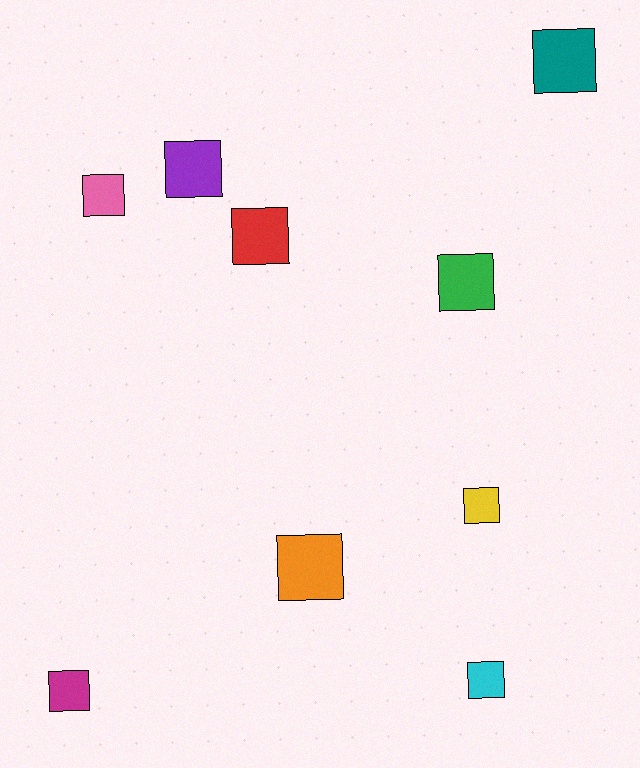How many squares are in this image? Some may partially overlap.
There are 9 squares.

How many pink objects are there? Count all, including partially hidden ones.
There is 1 pink object.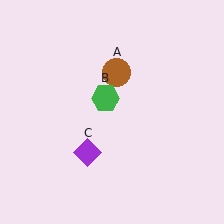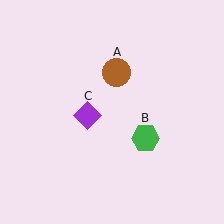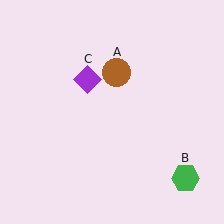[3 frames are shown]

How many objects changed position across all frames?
2 objects changed position: green hexagon (object B), purple diamond (object C).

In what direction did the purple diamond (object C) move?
The purple diamond (object C) moved up.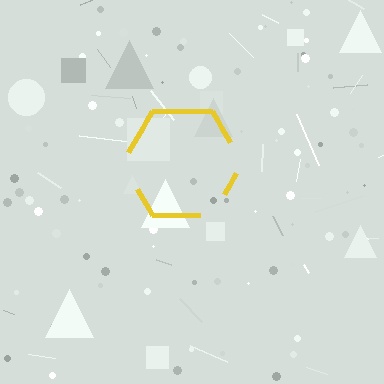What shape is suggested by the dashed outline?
The dashed outline suggests a hexagon.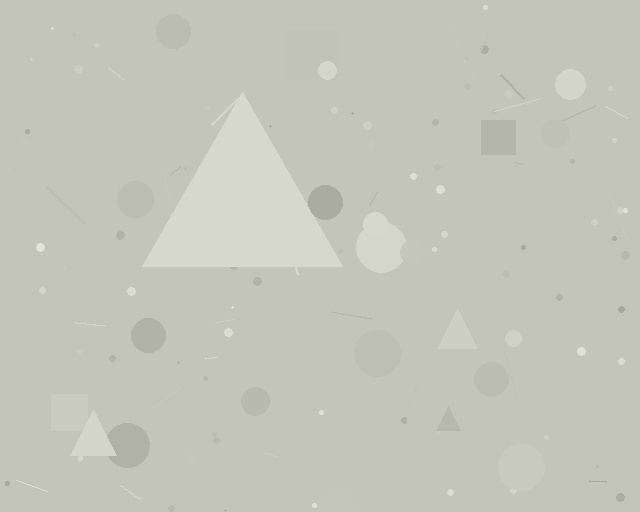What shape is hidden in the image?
A triangle is hidden in the image.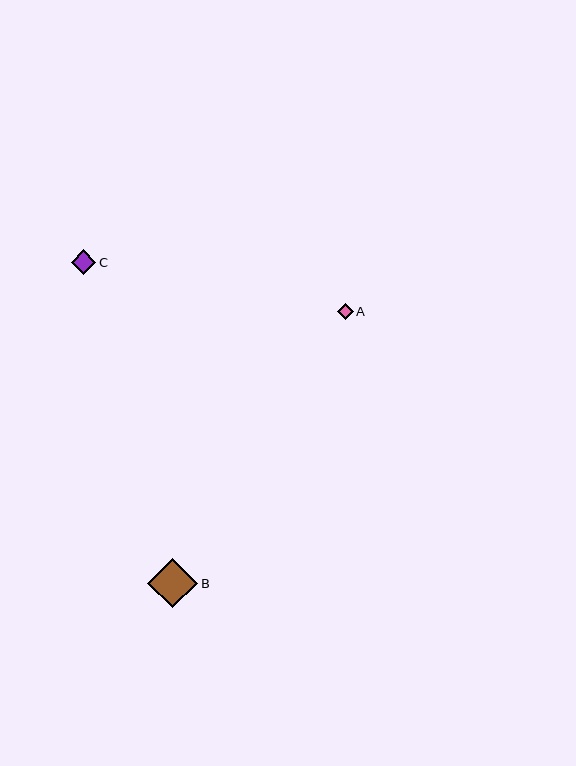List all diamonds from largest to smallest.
From largest to smallest: B, C, A.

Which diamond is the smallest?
Diamond A is the smallest with a size of approximately 16 pixels.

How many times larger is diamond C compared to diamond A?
Diamond C is approximately 1.5 times the size of diamond A.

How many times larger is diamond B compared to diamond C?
Diamond B is approximately 2.0 times the size of diamond C.